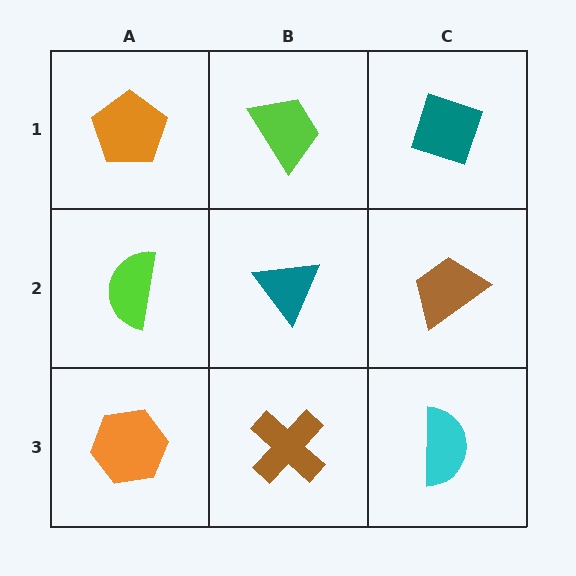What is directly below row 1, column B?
A teal triangle.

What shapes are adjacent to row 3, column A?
A lime semicircle (row 2, column A), a brown cross (row 3, column B).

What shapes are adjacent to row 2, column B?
A lime trapezoid (row 1, column B), a brown cross (row 3, column B), a lime semicircle (row 2, column A), a brown trapezoid (row 2, column C).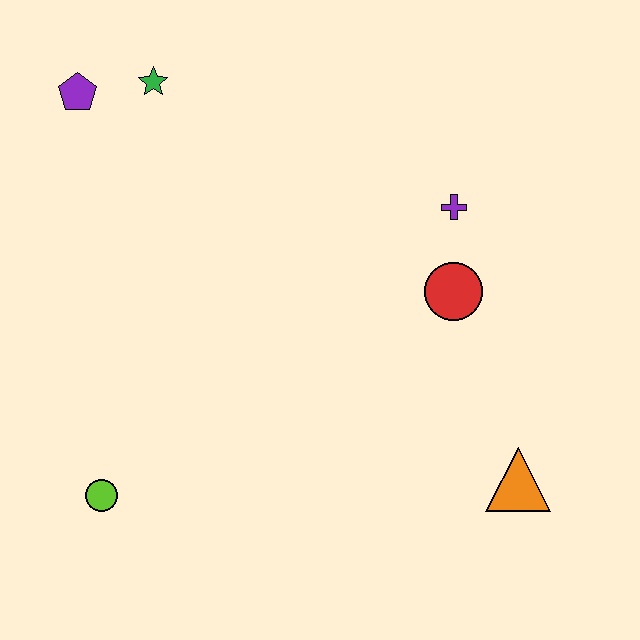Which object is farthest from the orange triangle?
The purple pentagon is farthest from the orange triangle.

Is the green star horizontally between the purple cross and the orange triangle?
No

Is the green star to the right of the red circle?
No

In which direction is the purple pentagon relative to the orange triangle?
The purple pentagon is to the left of the orange triangle.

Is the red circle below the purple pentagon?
Yes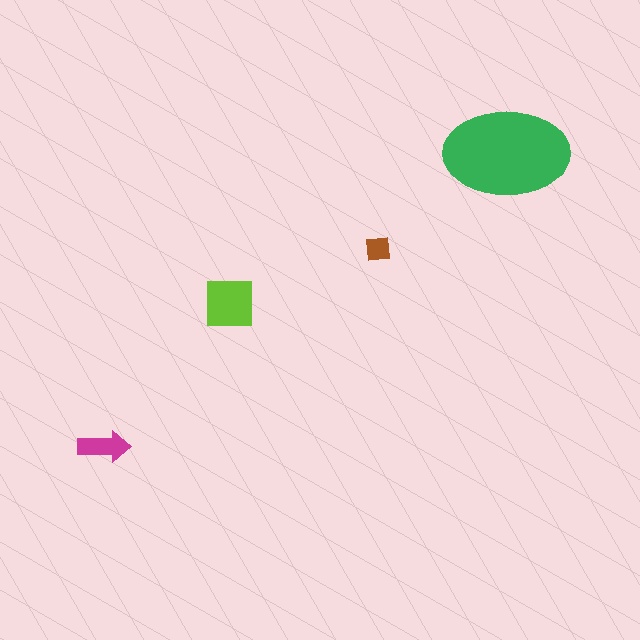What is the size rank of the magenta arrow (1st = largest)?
3rd.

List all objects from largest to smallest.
The green ellipse, the lime square, the magenta arrow, the brown square.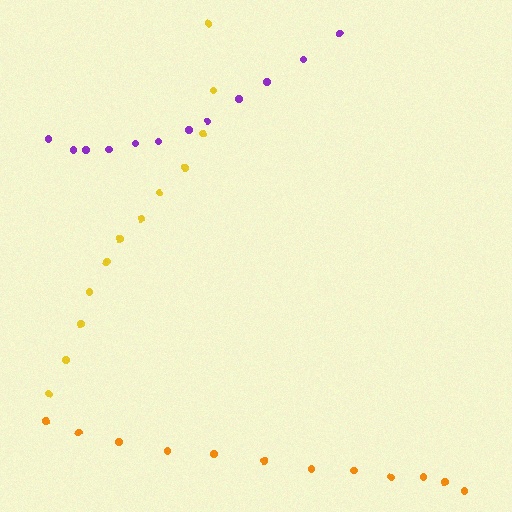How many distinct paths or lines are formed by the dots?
There are 3 distinct paths.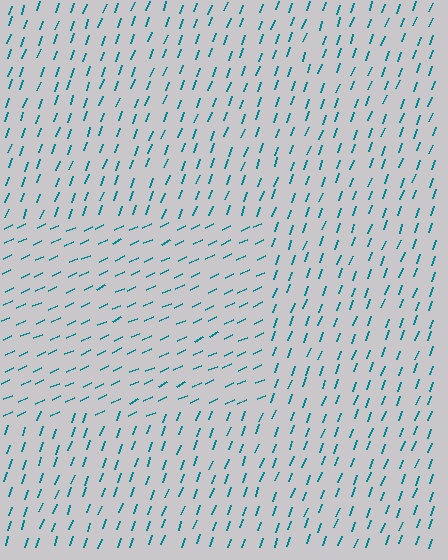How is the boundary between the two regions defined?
The boundary is defined purely by a change in line orientation (approximately 45 degrees difference). All lines are the same color and thickness.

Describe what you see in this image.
The image is filled with small teal line segments. A rectangle region in the image has lines oriented differently from the surrounding lines, creating a visible texture boundary.